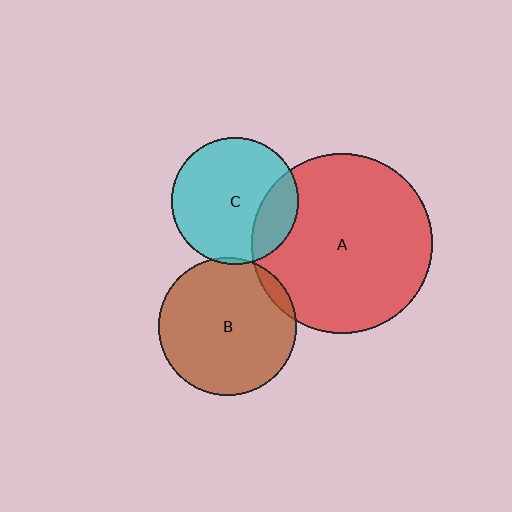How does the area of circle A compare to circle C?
Approximately 2.0 times.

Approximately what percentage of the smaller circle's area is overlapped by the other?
Approximately 5%.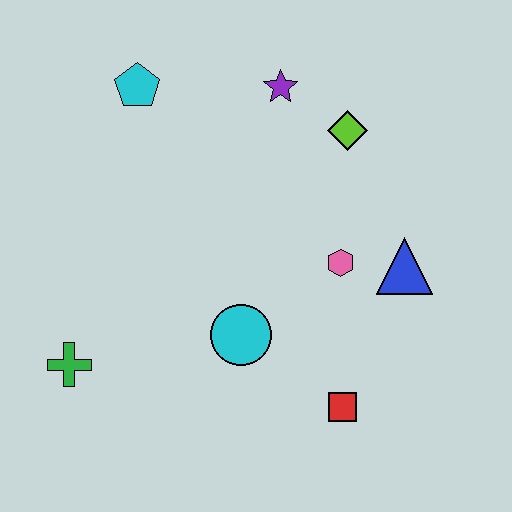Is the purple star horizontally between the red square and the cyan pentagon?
Yes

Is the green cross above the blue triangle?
No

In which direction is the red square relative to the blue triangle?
The red square is below the blue triangle.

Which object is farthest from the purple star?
The green cross is farthest from the purple star.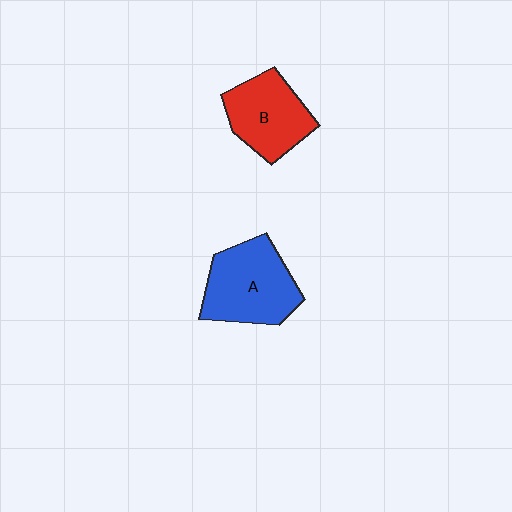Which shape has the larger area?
Shape A (blue).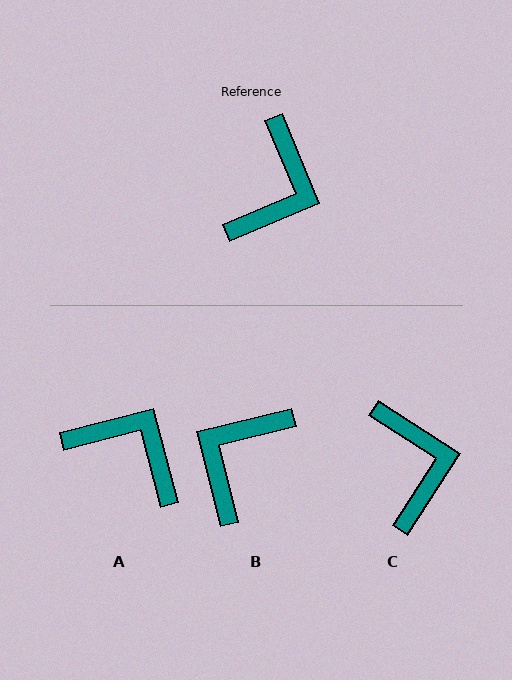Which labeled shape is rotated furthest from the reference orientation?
B, about 171 degrees away.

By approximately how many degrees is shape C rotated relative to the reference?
Approximately 34 degrees counter-clockwise.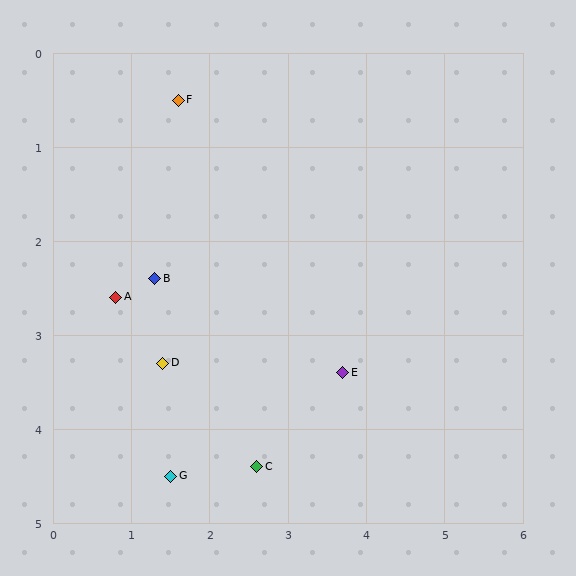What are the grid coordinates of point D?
Point D is at approximately (1.4, 3.3).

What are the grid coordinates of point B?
Point B is at approximately (1.3, 2.4).